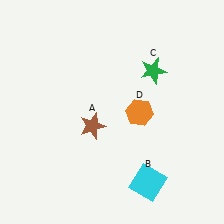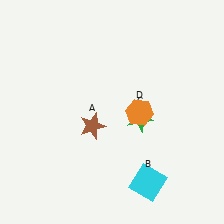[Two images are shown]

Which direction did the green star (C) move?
The green star (C) moved down.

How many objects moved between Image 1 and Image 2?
1 object moved between the two images.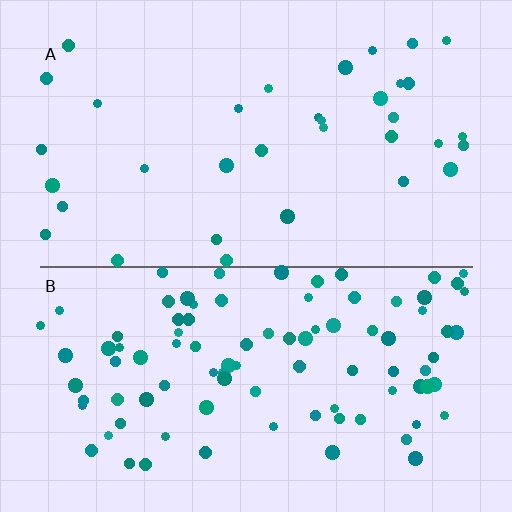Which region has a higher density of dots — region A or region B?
B (the bottom).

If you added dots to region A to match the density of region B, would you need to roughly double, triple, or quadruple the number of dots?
Approximately triple.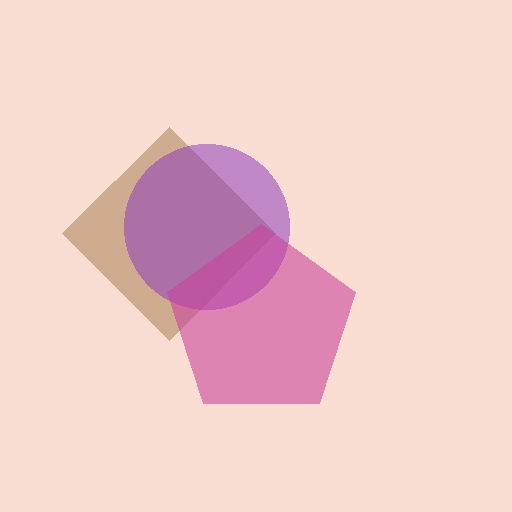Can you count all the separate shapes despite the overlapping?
Yes, there are 3 separate shapes.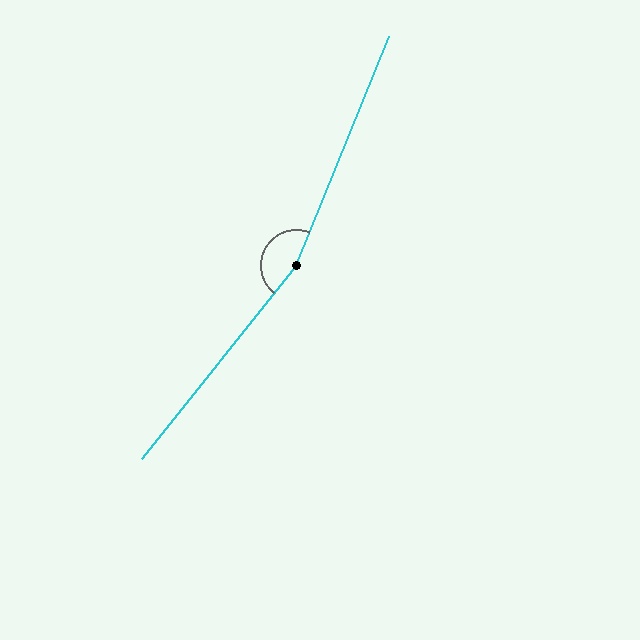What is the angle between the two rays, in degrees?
Approximately 164 degrees.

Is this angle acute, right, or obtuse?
It is obtuse.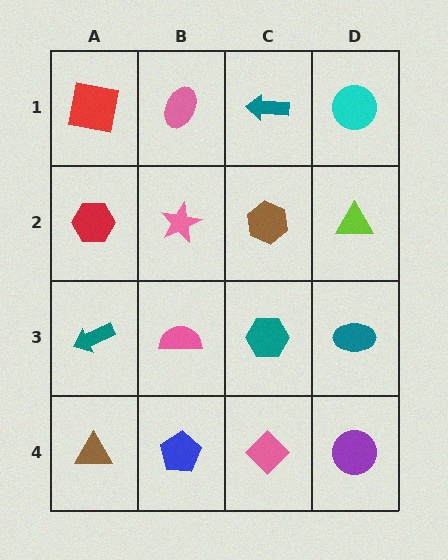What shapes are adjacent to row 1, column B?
A pink star (row 2, column B), a red square (row 1, column A), a teal arrow (row 1, column C).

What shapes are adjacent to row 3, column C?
A brown hexagon (row 2, column C), a pink diamond (row 4, column C), a pink semicircle (row 3, column B), a teal ellipse (row 3, column D).